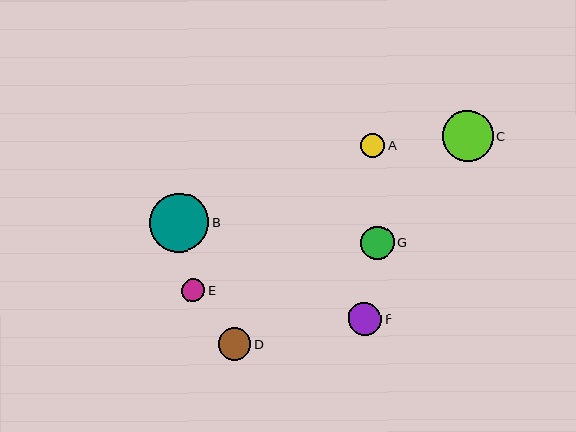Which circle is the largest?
Circle B is the largest with a size of approximately 59 pixels.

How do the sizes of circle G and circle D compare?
Circle G and circle D are approximately the same size.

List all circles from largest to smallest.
From largest to smallest: B, C, G, F, D, A, E.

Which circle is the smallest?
Circle E is the smallest with a size of approximately 23 pixels.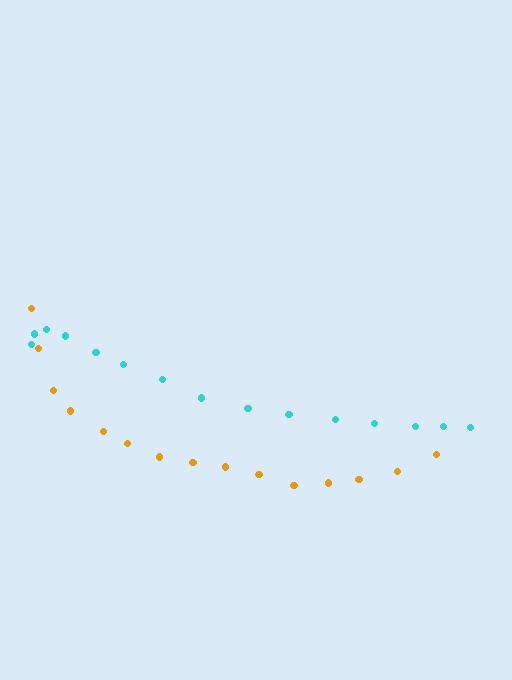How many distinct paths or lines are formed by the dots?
There are 2 distinct paths.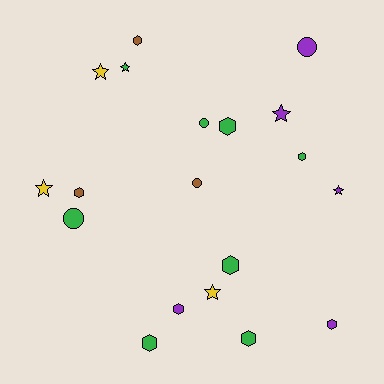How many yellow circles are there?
There are no yellow circles.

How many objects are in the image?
There are 19 objects.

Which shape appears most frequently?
Hexagon, with 9 objects.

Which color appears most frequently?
Green, with 8 objects.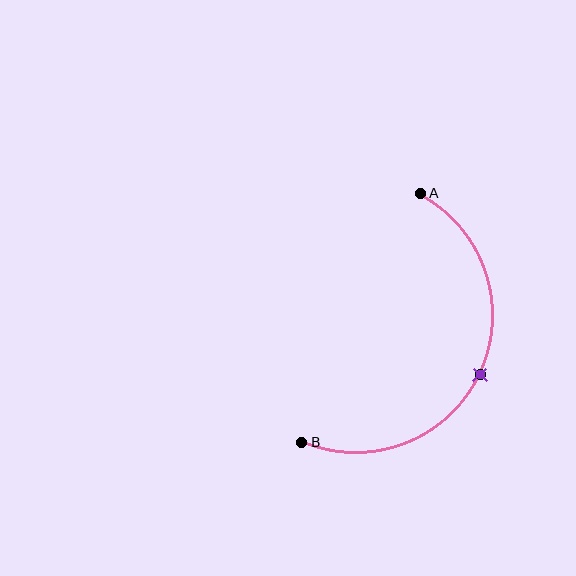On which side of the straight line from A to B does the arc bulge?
The arc bulges to the right of the straight line connecting A and B.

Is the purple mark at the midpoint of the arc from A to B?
Yes. The purple mark lies on the arc at equal arc-length from both A and B — it is the arc midpoint.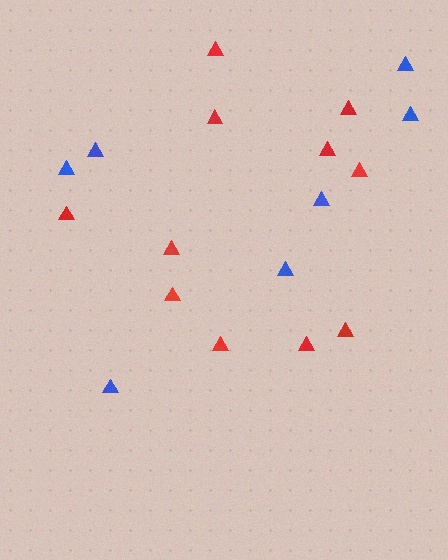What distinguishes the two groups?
There are 2 groups: one group of red triangles (11) and one group of blue triangles (7).